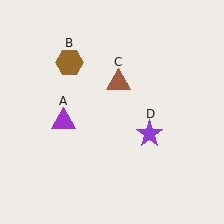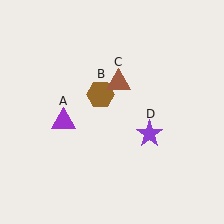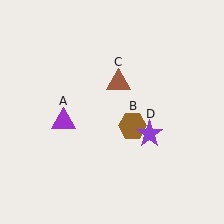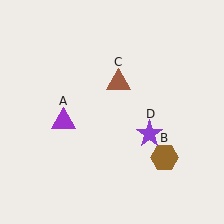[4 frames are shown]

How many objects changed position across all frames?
1 object changed position: brown hexagon (object B).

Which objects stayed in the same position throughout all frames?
Purple triangle (object A) and brown triangle (object C) and purple star (object D) remained stationary.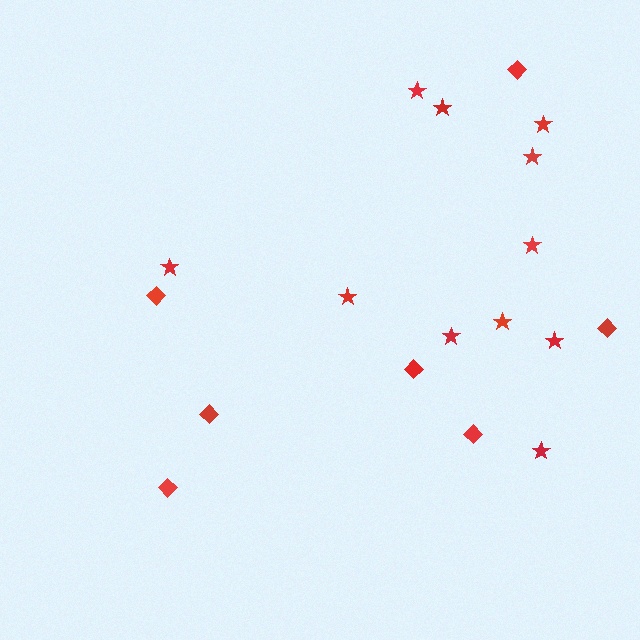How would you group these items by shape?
There are 2 groups: one group of diamonds (7) and one group of stars (11).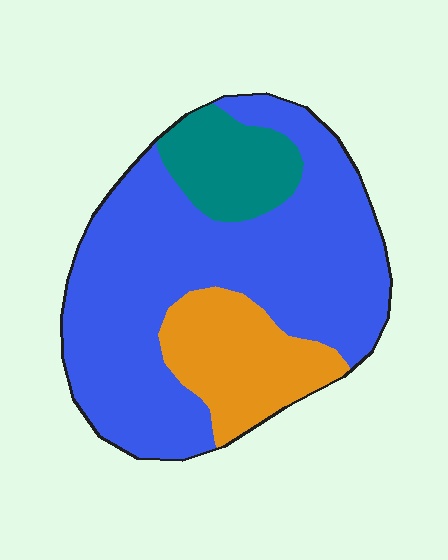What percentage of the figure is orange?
Orange covers roughly 20% of the figure.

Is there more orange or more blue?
Blue.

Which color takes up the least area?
Teal, at roughly 15%.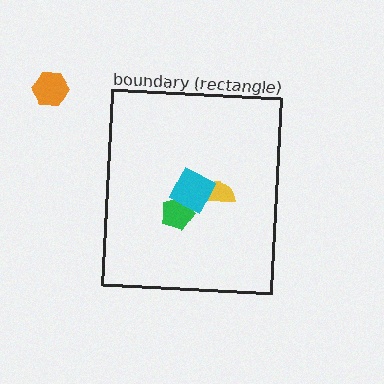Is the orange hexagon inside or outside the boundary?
Outside.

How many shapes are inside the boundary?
3 inside, 1 outside.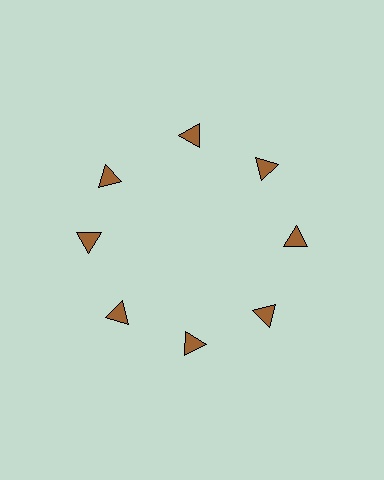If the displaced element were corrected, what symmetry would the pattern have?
It would have 8-fold rotational symmetry — the pattern would map onto itself every 45 degrees.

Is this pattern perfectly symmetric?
No. The 8 brown triangles are arranged in a ring, but one element near the 10 o'clock position is rotated out of alignment along the ring, breaking the 8-fold rotational symmetry.